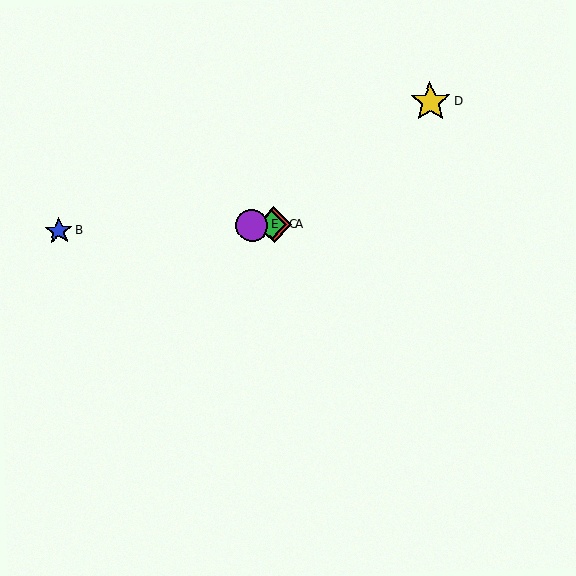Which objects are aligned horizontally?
Objects A, B, C, E are aligned horizontally.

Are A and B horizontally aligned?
Yes, both are at y≈225.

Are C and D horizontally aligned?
No, C is at y≈225 and D is at y≈102.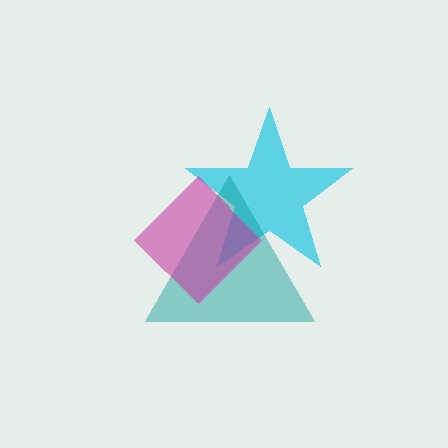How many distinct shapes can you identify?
There are 3 distinct shapes: a cyan star, a teal triangle, a magenta diamond.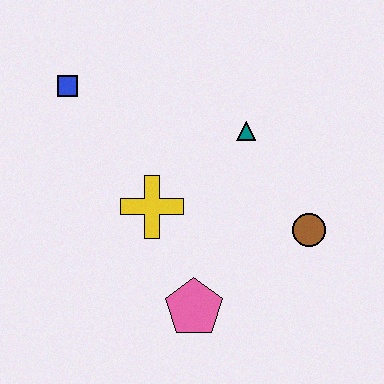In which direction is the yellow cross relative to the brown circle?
The yellow cross is to the left of the brown circle.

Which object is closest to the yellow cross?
The pink pentagon is closest to the yellow cross.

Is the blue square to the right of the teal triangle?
No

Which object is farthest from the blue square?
The brown circle is farthest from the blue square.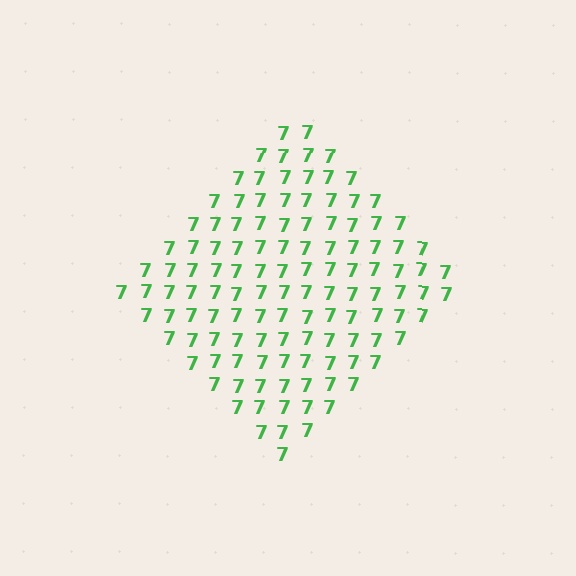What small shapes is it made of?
It is made of small digit 7's.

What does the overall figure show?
The overall figure shows a diamond.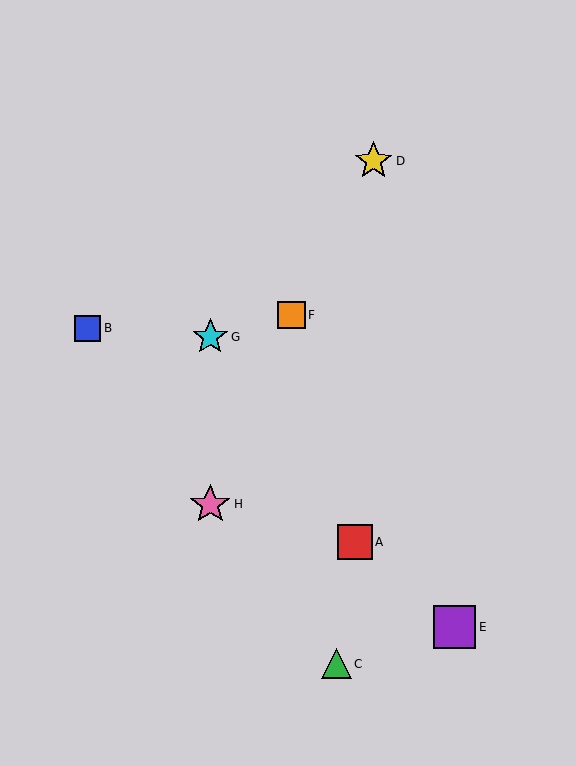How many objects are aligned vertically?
2 objects (G, H) are aligned vertically.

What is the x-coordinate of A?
Object A is at x≈355.